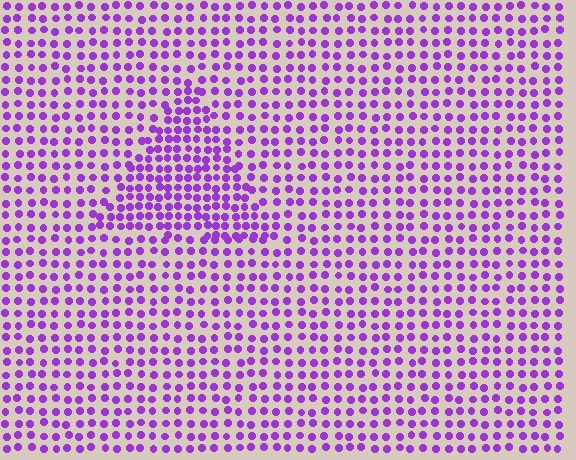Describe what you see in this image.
The image contains small purple elements arranged at two different densities. A triangle-shaped region is visible where the elements are more densely packed than the surrounding area.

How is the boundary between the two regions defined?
The boundary is defined by a change in element density (approximately 1.6x ratio). All elements are the same color, size, and shape.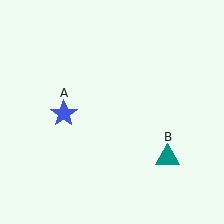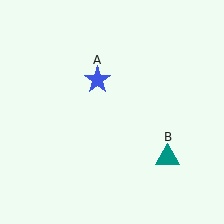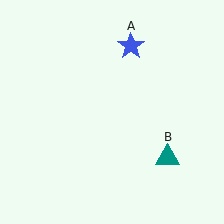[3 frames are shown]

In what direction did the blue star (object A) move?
The blue star (object A) moved up and to the right.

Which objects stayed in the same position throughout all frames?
Teal triangle (object B) remained stationary.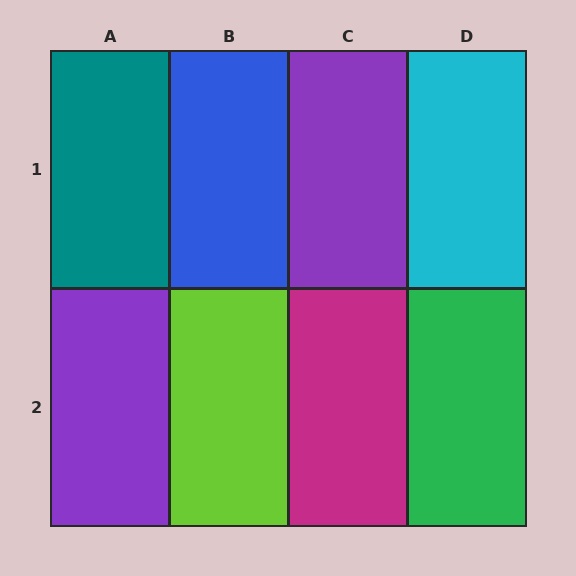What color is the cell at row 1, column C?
Purple.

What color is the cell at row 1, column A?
Teal.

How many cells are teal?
1 cell is teal.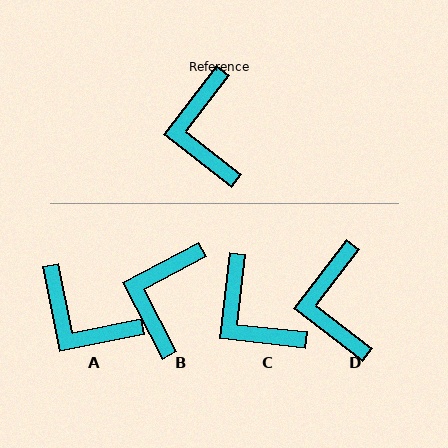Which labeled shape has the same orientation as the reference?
D.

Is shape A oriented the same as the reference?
No, it is off by about 49 degrees.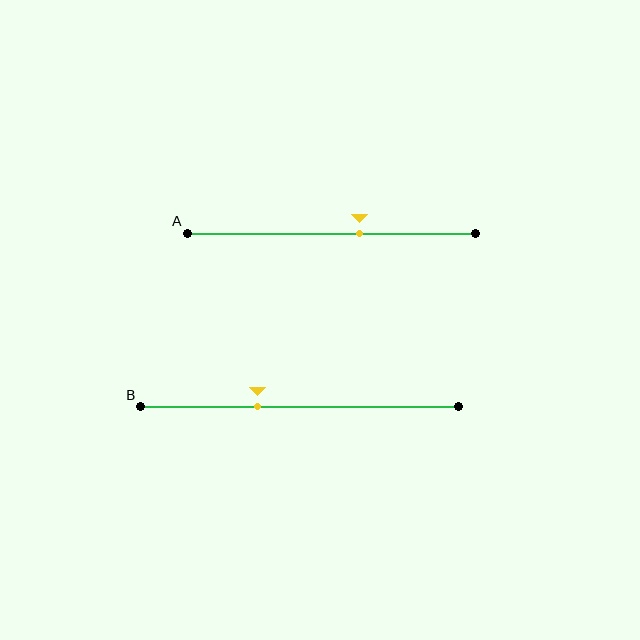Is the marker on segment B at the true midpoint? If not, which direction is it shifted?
No, the marker on segment B is shifted to the left by about 13% of the segment length.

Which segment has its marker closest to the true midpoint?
Segment A has its marker closest to the true midpoint.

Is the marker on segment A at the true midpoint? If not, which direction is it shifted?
No, the marker on segment A is shifted to the right by about 10% of the segment length.